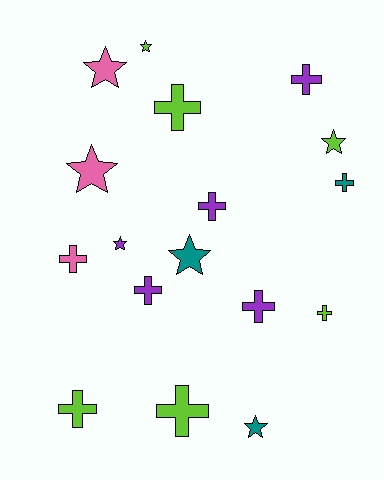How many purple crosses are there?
There are 4 purple crosses.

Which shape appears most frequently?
Cross, with 10 objects.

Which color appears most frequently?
Lime, with 6 objects.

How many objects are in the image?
There are 17 objects.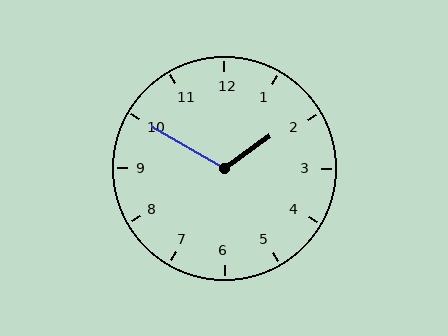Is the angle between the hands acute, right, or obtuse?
It is obtuse.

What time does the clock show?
1:50.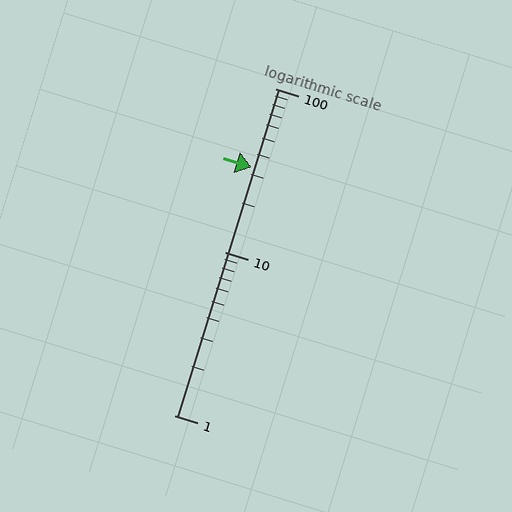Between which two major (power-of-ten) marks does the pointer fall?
The pointer is between 10 and 100.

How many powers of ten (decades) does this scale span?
The scale spans 2 decades, from 1 to 100.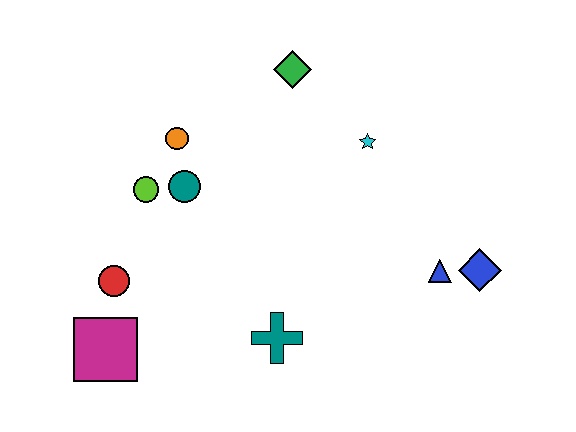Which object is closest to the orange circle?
The teal circle is closest to the orange circle.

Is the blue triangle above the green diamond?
No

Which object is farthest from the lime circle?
The blue diamond is farthest from the lime circle.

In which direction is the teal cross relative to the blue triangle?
The teal cross is to the left of the blue triangle.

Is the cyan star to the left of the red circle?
No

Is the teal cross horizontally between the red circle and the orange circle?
No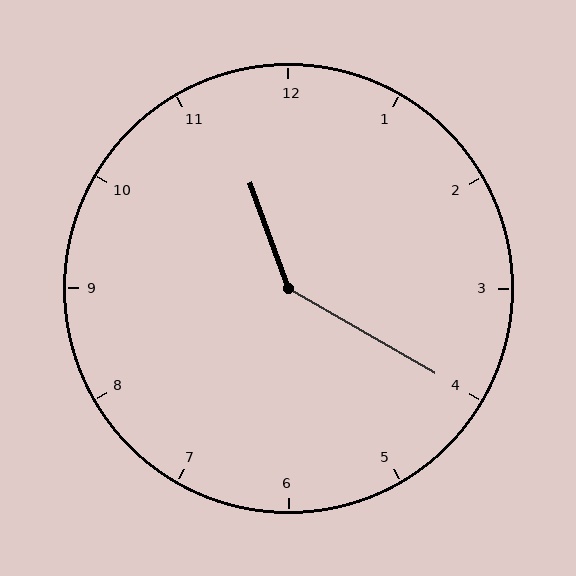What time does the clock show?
11:20.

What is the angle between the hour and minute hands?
Approximately 140 degrees.